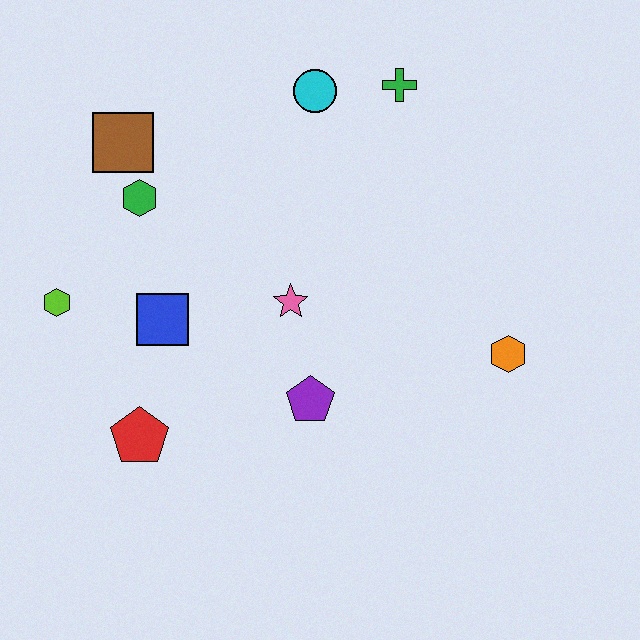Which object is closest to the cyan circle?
The green cross is closest to the cyan circle.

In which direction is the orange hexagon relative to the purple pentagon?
The orange hexagon is to the right of the purple pentagon.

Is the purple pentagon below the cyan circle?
Yes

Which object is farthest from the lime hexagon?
The orange hexagon is farthest from the lime hexagon.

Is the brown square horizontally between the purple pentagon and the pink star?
No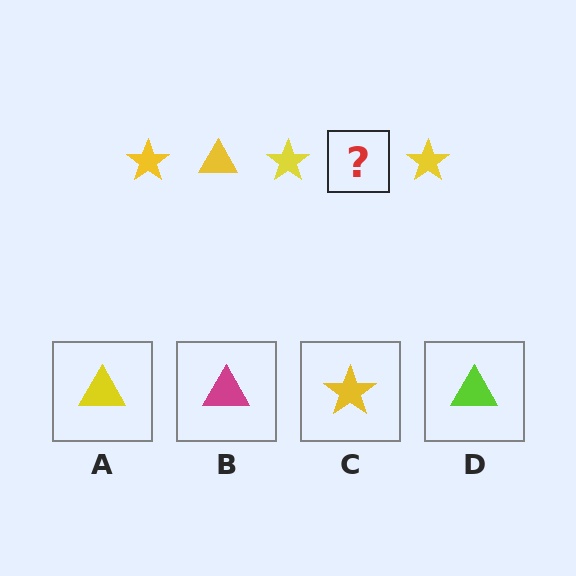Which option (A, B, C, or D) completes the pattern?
A.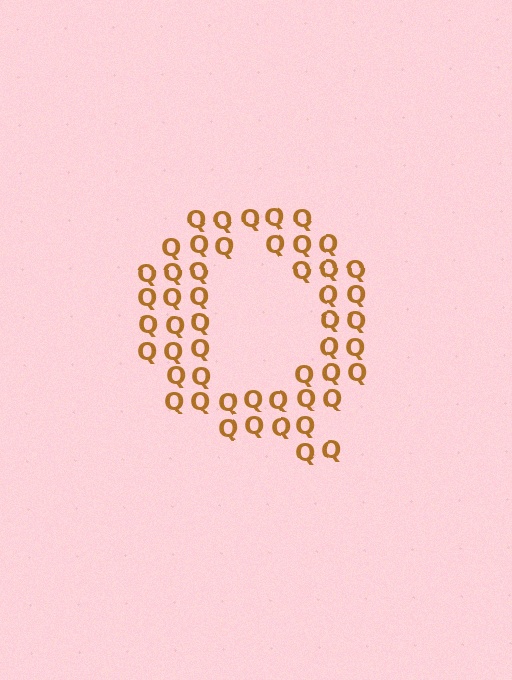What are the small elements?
The small elements are letter Q's.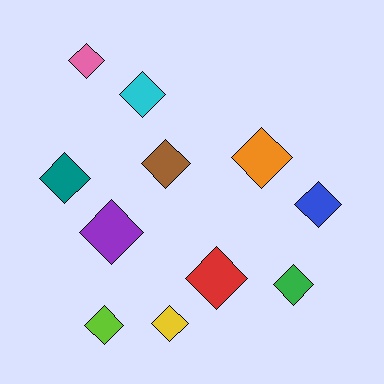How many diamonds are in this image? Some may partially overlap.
There are 11 diamonds.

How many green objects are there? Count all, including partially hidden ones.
There is 1 green object.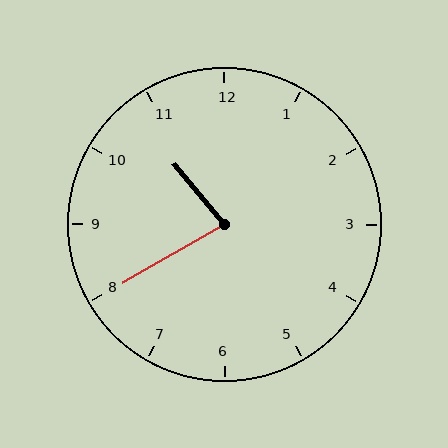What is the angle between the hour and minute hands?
Approximately 80 degrees.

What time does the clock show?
10:40.